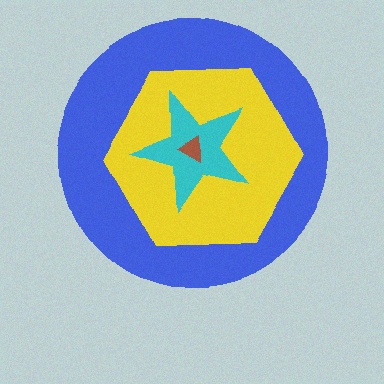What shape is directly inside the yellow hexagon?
The cyan star.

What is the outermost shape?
The blue circle.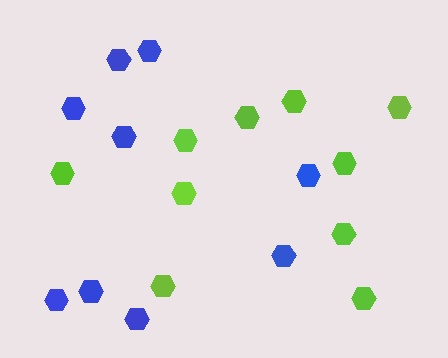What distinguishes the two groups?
There are 2 groups: one group of lime hexagons (10) and one group of blue hexagons (9).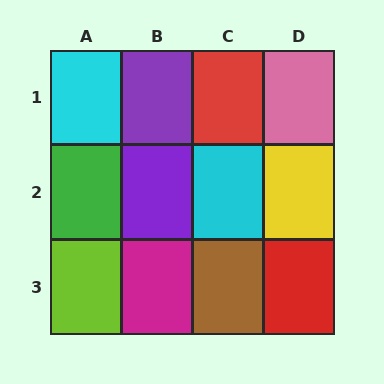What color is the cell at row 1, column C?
Red.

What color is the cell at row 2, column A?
Green.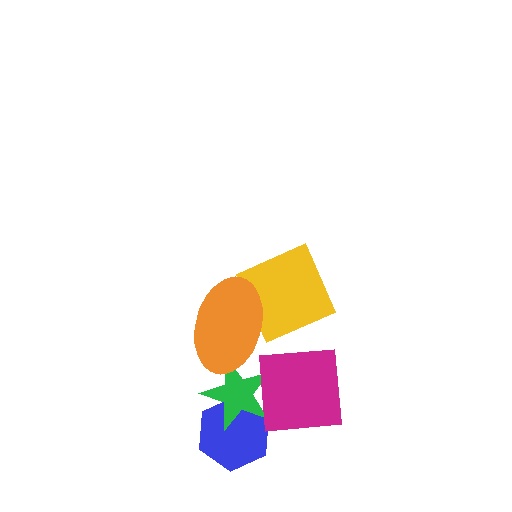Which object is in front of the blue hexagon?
The green star is in front of the blue hexagon.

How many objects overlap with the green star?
3 objects overlap with the green star.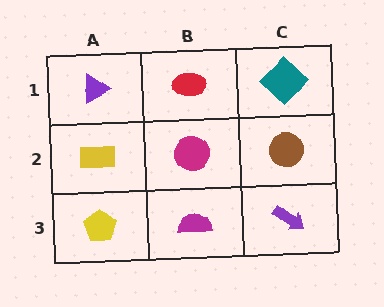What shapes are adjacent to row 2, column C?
A teal diamond (row 1, column C), a purple arrow (row 3, column C), a magenta circle (row 2, column B).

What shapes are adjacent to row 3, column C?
A brown circle (row 2, column C), a magenta semicircle (row 3, column B).